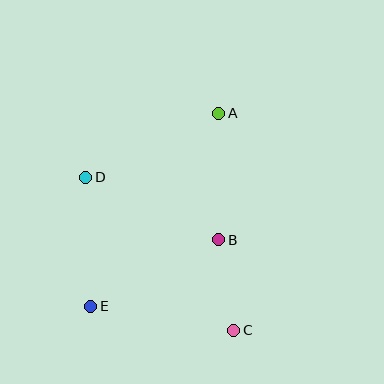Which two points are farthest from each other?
Points A and E are farthest from each other.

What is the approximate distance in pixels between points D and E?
The distance between D and E is approximately 129 pixels.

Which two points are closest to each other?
Points B and C are closest to each other.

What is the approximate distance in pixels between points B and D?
The distance between B and D is approximately 147 pixels.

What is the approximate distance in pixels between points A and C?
The distance between A and C is approximately 218 pixels.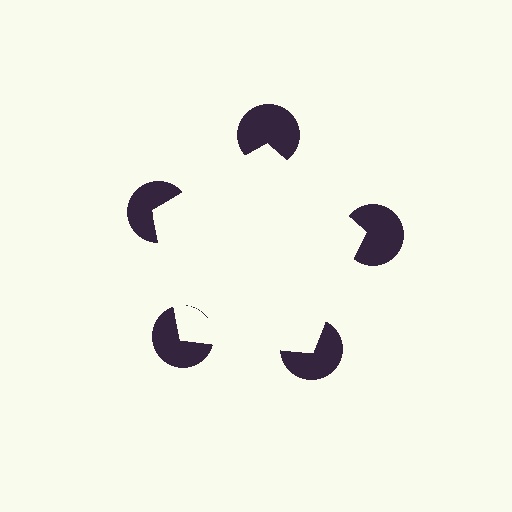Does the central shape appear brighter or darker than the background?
It typically appears slightly brighter than the background, even though no actual brightness change is drawn.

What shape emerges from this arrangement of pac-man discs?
An illusory pentagon — its edges are inferred from the aligned wedge cuts in the pac-man discs, not physically drawn.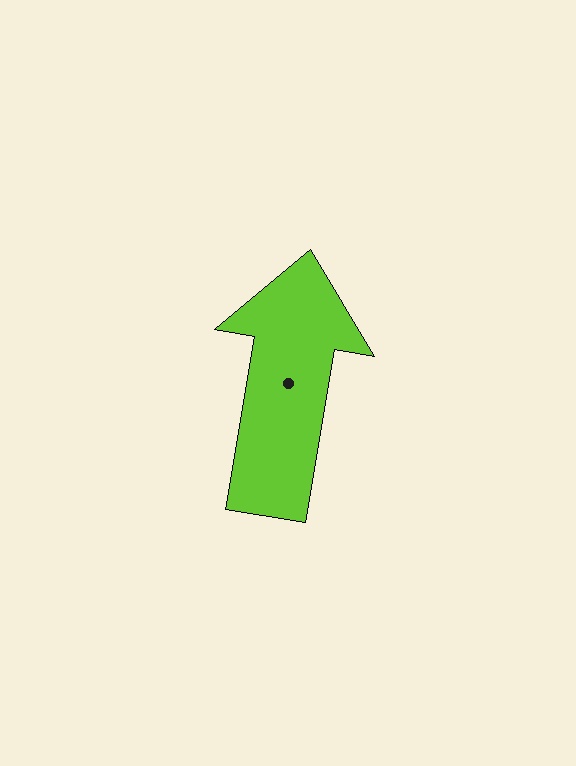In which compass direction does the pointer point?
North.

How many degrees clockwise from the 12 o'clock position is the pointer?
Approximately 10 degrees.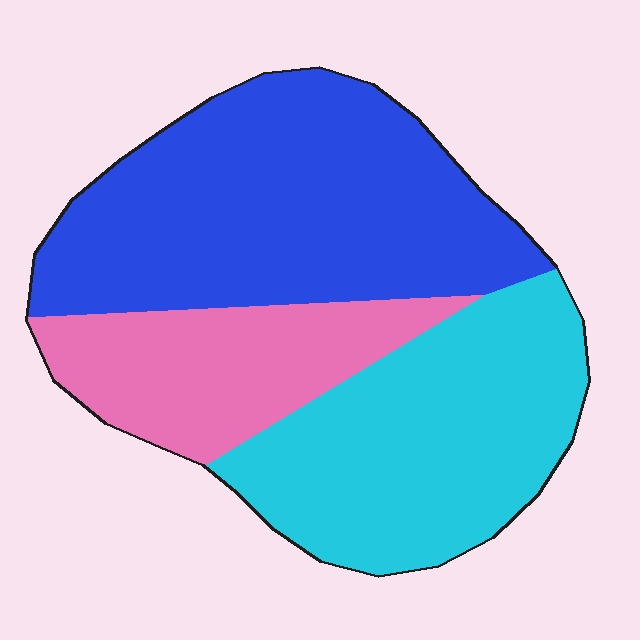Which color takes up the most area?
Blue, at roughly 45%.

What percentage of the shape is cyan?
Cyan takes up about one third (1/3) of the shape.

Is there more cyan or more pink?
Cyan.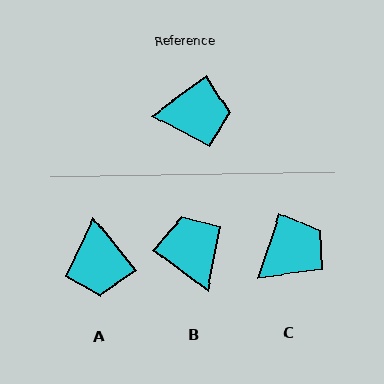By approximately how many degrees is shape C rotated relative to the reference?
Approximately 36 degrees counter-clockwise.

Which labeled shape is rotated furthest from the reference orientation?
B, about 107 degrees away.